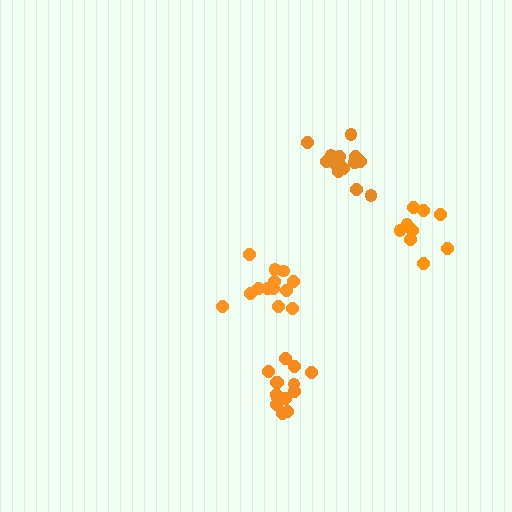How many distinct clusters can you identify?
There are 4 distinct clusters.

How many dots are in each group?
Group 1: 15 dots, Group 2: 14 dots, Group 3: 13 dots, Group 4: 10 dots (52 total).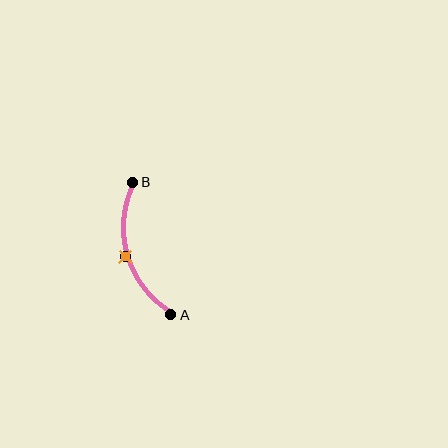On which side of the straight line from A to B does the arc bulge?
The arc bulges to the left of the straight line connecting A and B.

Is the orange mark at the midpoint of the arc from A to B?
Yes. The orange mark lies on the arc at equal arc-length from both A and B — it is the arc midpoint.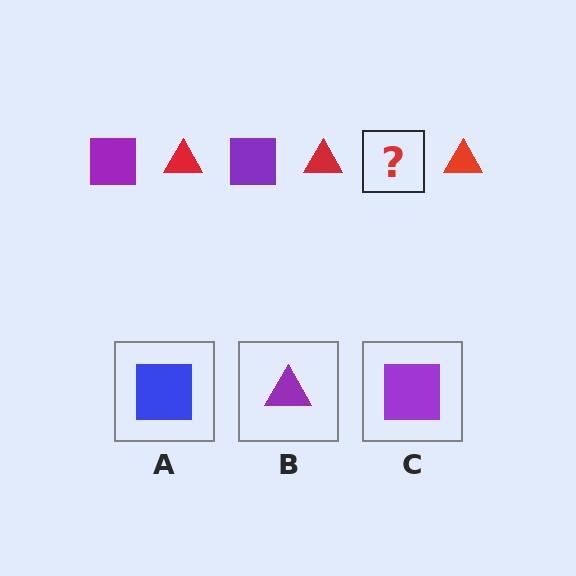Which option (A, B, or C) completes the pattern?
C.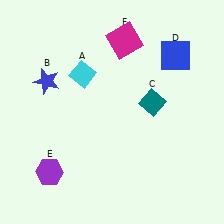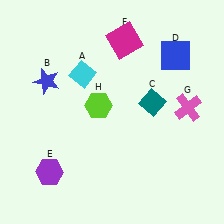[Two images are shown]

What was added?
A pink cross (G), a lime hexagon (H) were added in Image 2.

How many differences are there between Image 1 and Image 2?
There are 2 differences between the two images.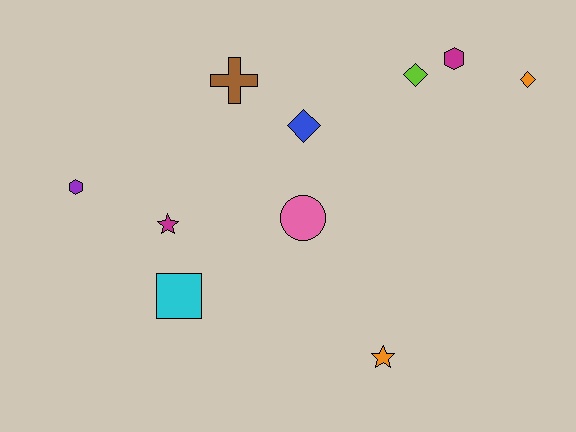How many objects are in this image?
There are 10 objects.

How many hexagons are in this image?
There are 2 hexagons.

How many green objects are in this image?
There are no green objects.